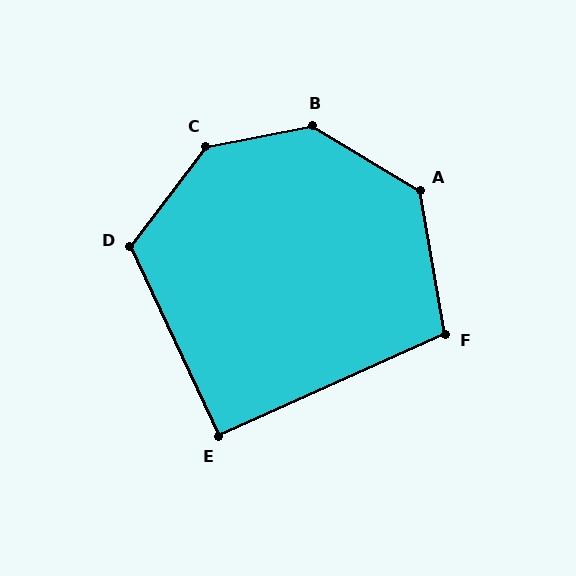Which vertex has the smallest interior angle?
E, at approximately 91 degrees.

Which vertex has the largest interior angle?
C, at approximately 138 degrees.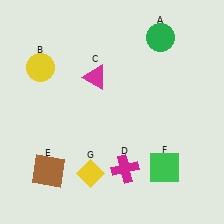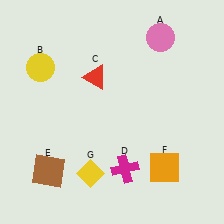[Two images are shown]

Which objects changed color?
A changed from green to pink. C changed from magenta to red. F changed from green to orange.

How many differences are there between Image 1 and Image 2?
There are 3 differences between the two images.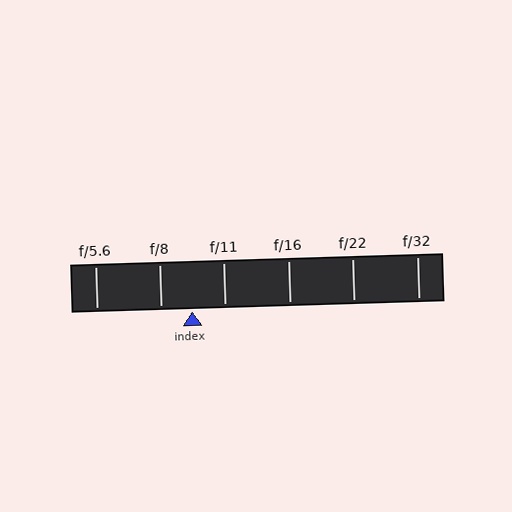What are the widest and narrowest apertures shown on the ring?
The widest aperture shown is f/5.6 and the narrowest is f/32.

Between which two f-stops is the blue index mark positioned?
The index mark is between f/8 and f/11.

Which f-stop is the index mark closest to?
The index mark is closest to f/8.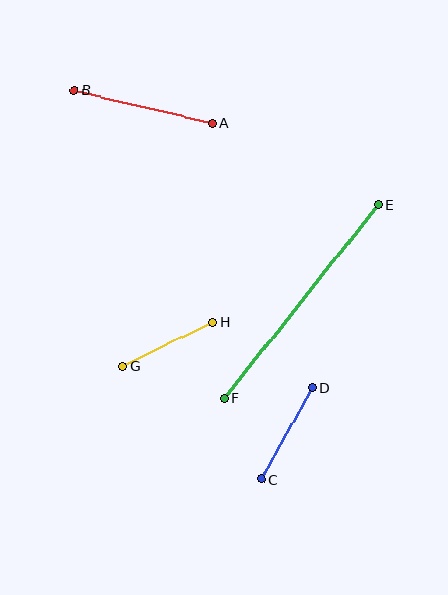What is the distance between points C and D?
The distance is approximately 105 pixels.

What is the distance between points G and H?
The distance is approximately 100 pixels.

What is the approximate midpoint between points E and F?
The midpoint is at approximately (301, 301) pixels.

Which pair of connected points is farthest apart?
Points E and F are farthest apart.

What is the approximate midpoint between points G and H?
The midpoint is at approximately (168, 344) pixels.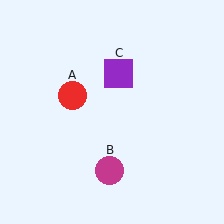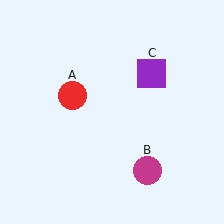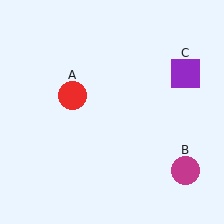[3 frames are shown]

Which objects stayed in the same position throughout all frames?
Red circle (object A) remained stationary.